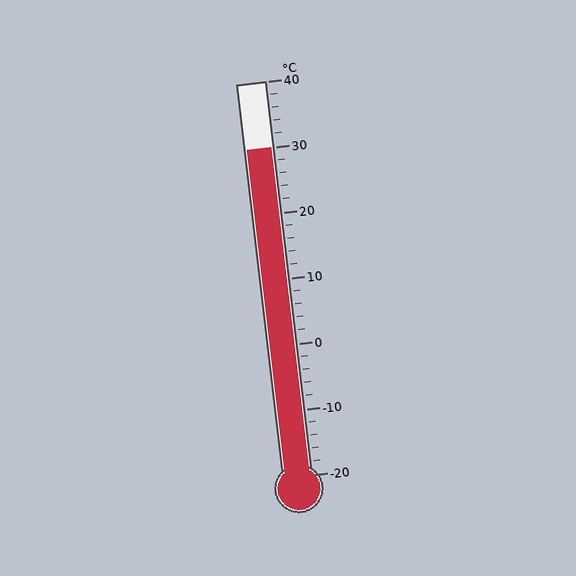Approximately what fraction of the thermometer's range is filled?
The thermometer is filled to approximately 85% of its range.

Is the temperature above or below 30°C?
The temperature is at 30°C.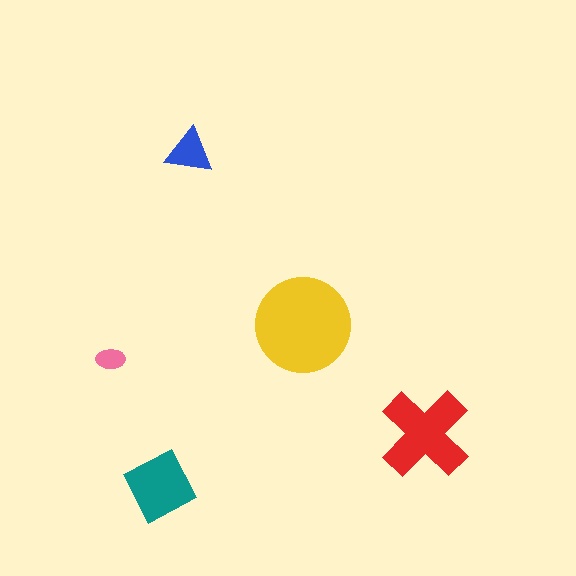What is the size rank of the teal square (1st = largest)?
3rd.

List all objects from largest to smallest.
The yellow circle, the red cross, the teal square, the blue triangle, the pink ellipse.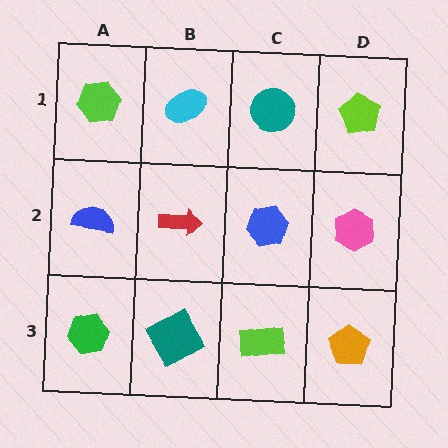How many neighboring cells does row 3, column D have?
2.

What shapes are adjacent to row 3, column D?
A pink hexagon (row 2, column D), a lime rectangle (row 3, column C).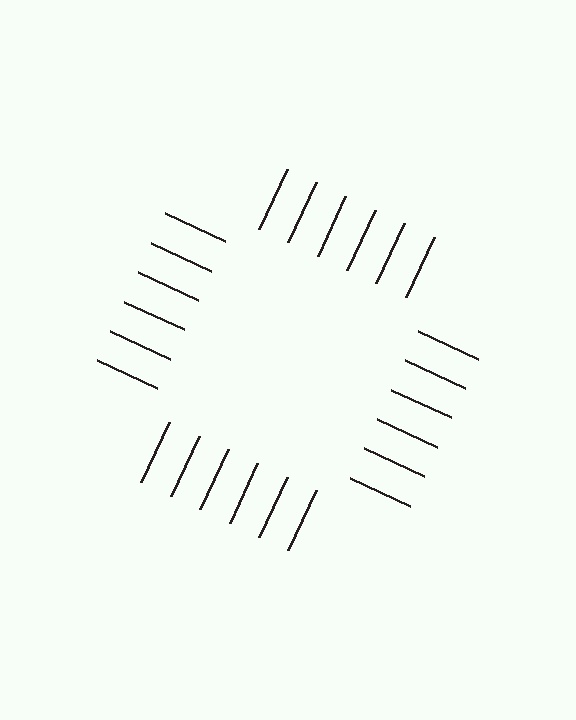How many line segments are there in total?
24 — 6 along each of the 4 edges.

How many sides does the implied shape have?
4 sides — the line-ends trace a square.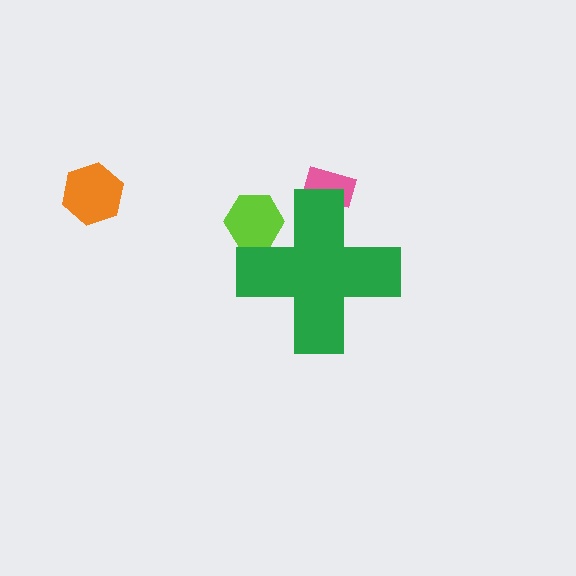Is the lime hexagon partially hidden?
Yes, the lime hexagon is partially hidden behind the green cross.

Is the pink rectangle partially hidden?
Yes, the pink rectangle is partially hidden behind the green cross.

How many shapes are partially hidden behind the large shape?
2 shapes are partially hidden.